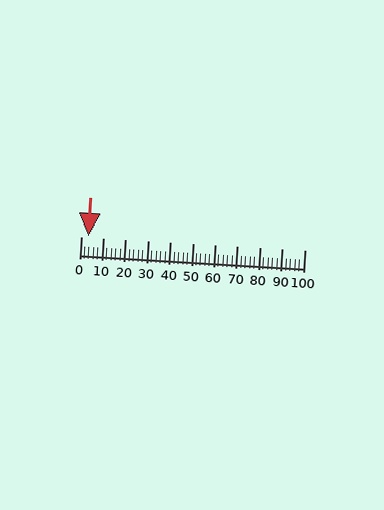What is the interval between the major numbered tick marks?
The major tick marks are spaced 10 units apart.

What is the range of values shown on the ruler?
The ruler shows values from 0 to 100.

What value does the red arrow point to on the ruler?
The red arrow points to approximately 4.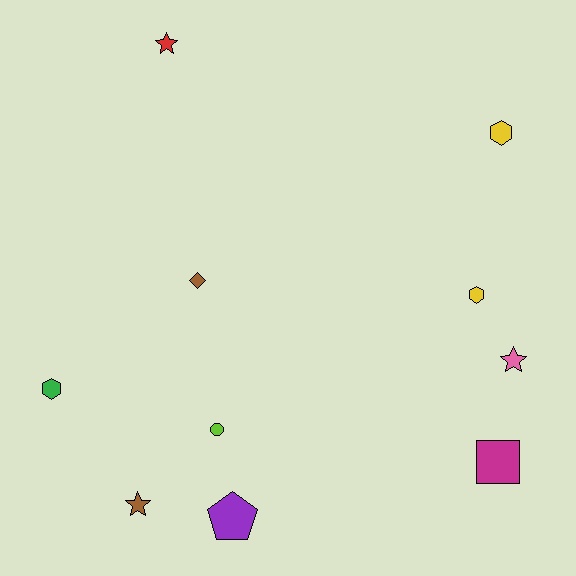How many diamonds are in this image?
There is 1 diamond.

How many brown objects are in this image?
There are 2 brown objects.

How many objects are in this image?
There are 10 objects.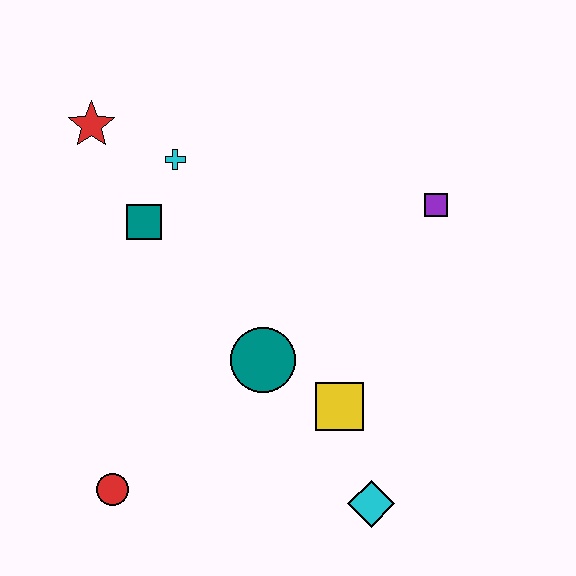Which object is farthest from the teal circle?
The red star is farthest from the teal circle.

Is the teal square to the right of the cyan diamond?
No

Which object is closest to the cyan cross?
The teal square is closest to the cyan cross.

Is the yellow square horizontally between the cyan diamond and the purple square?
No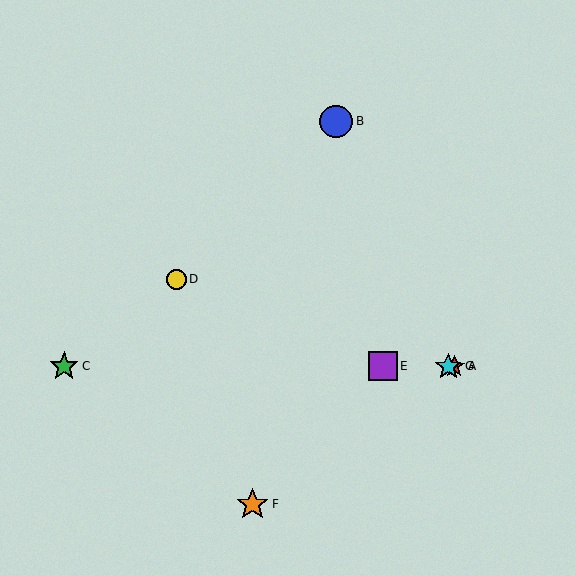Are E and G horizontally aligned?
Yes, both are at y≈366.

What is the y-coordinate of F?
Object F is at y≈504.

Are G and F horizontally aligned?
No, G is at y≈366 and F is at y≈504.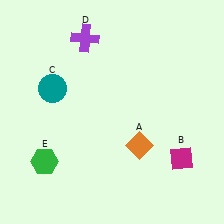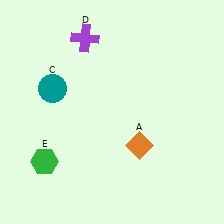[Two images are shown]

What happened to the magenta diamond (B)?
The magenta diamond (B) was removed in Image 2. It was in the bottom-right area of Image 1.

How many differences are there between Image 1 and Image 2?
There is 1 difference between the two images.